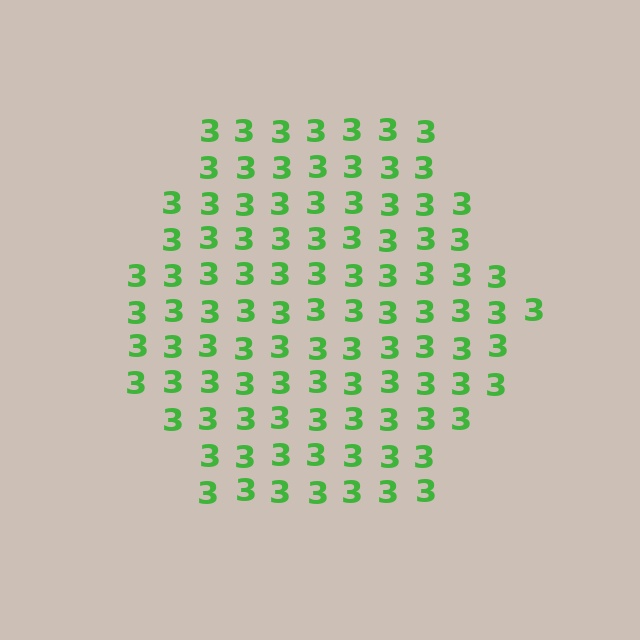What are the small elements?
The small elements are digit 3's.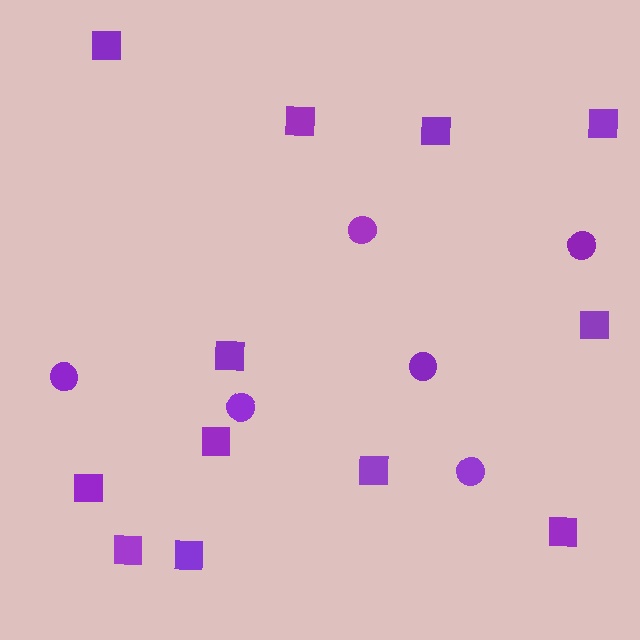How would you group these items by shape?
There are 2 groups: one group of circles (6) and one group of squares (12).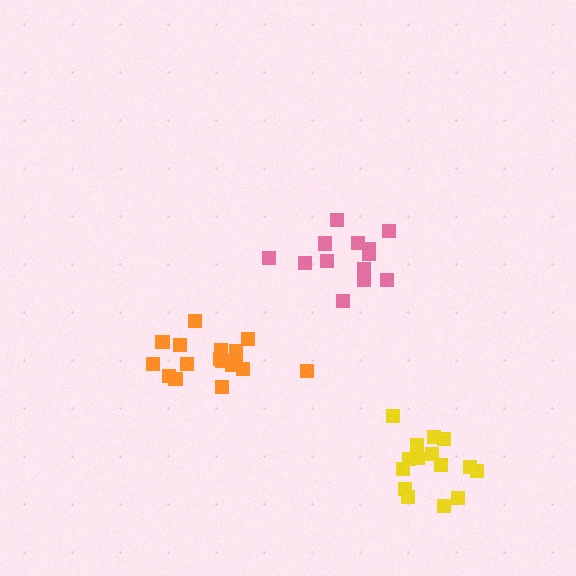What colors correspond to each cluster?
The clusters are colored: pink, orange, yellow.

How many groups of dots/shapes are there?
There are 3 groups.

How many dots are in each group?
Group 1: 13 dots, Group 2: 17 dots, Group 3: 15 dots (45 total).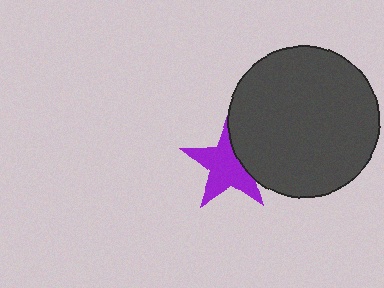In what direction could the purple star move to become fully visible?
The purple star could move left. That would shift it out from behind the dark gray circle entirely.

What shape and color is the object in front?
The object in front is a dark gray circle.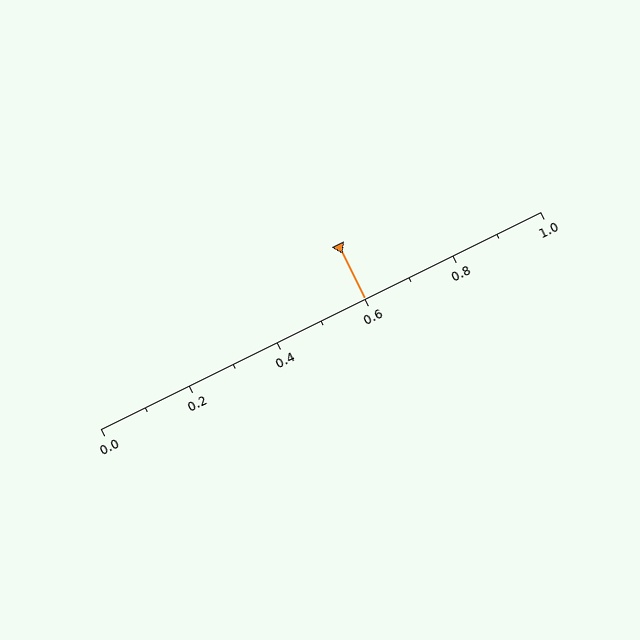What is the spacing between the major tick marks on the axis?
The major ticks are spaced 0.2 apart.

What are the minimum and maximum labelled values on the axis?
The axis runs from 0.0 to 1.0.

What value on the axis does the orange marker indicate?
The marker indicates approximately 0.6.